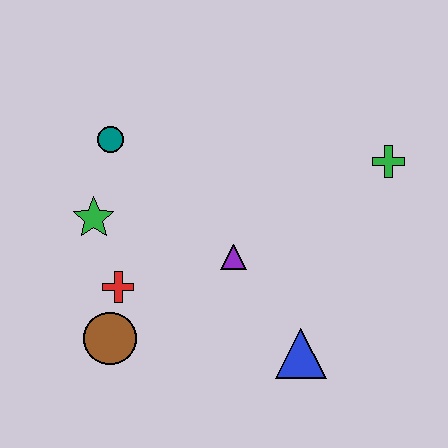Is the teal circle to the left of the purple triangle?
Yes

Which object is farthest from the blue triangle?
The teal circle is farthest from the blue triangle.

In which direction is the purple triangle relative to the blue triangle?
The purple triangle is above the blue triangle.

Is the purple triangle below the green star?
Yes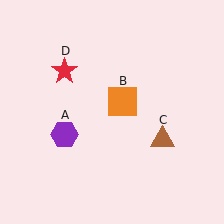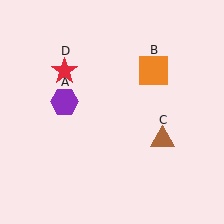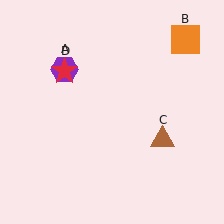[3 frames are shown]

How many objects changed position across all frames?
2 objects changed position: purple hexagon (object A), orange square (object B).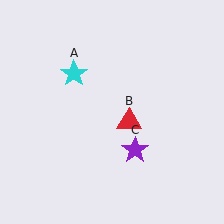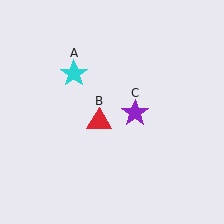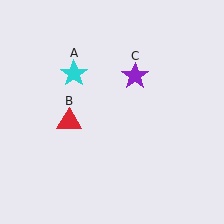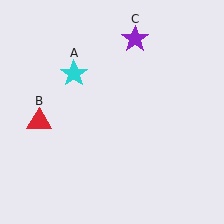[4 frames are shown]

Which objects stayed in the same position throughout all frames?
Cyan star (object A) remained stationary.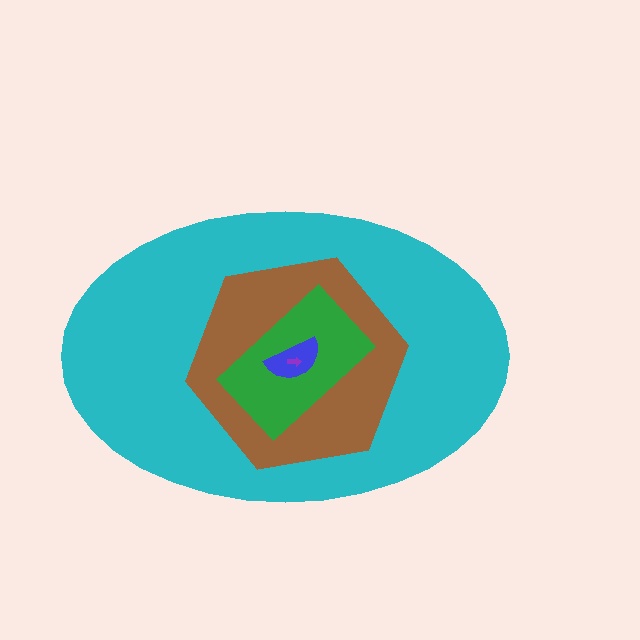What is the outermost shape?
The cyan ellipse.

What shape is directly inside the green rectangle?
The blue semicircle.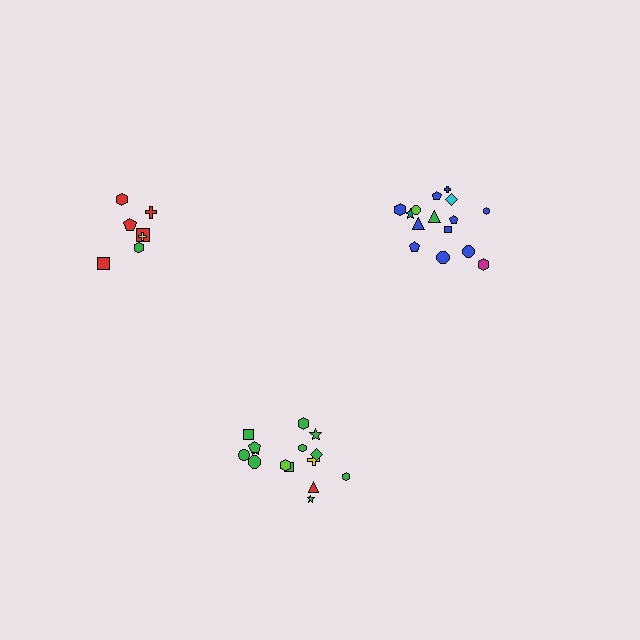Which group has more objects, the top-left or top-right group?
The top-right group.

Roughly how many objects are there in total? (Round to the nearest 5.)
Roughly 35 objects in total.